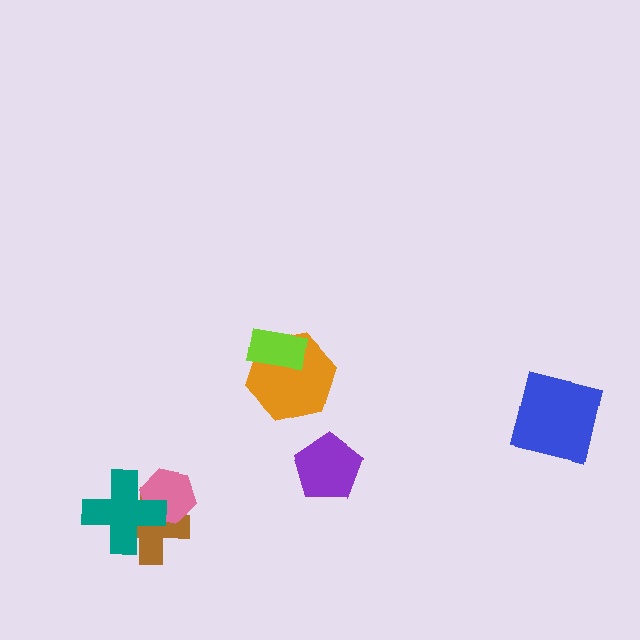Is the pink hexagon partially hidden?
Yes, it is partially covered by another shape.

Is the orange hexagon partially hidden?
Yes, it is partially covered by another shape.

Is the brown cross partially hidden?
Yes, it is partially covered by another shape.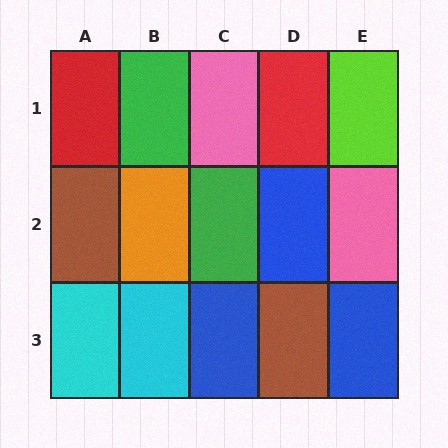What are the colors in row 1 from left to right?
Red, green, pink, red, lime.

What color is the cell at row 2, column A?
Brown.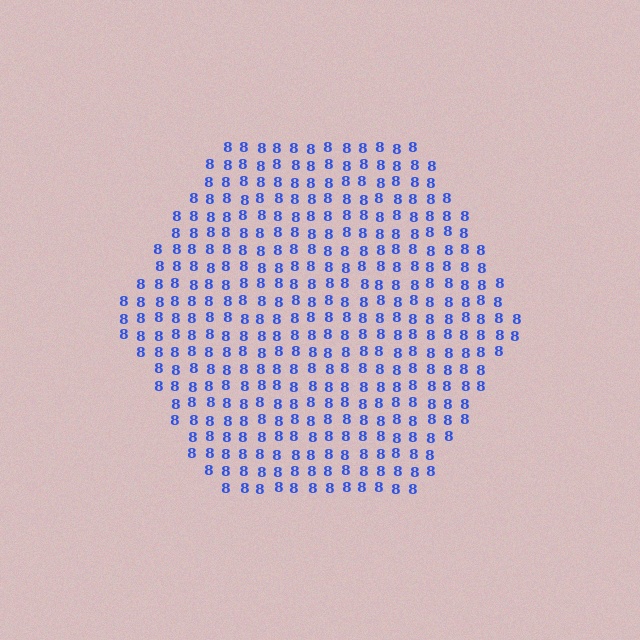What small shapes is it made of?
It is made of small digit 8's.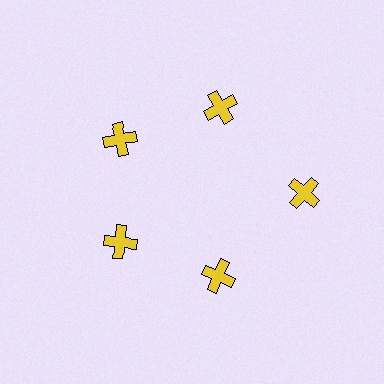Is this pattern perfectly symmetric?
No. The 5 yellow crosses are arranged in a ring, but one element near the 3 o'clock position is pushed outward from the center, breaking the 5-fold rotational symmetry.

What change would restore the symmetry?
The symmetry would be restored by moving it inward, back onto the ring so that all 5 crosses sit at equal angles and equal distance from the center.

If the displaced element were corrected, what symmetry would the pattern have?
It would have 5-fold rotational symmetry — the pattern would map onto itself every 72 degrees.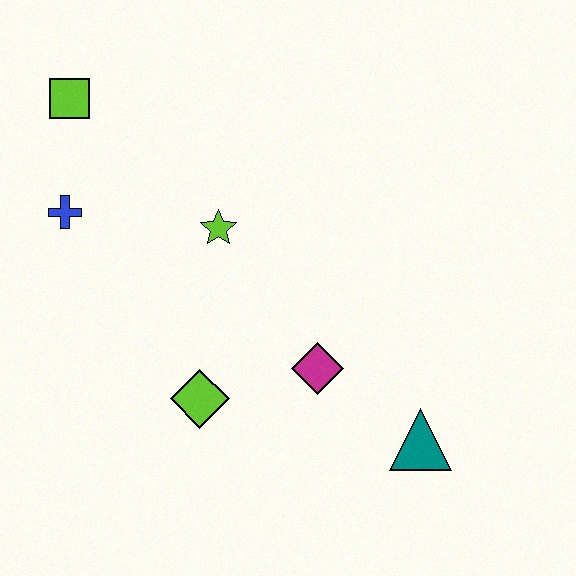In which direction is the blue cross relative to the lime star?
The blue cross is to the left of the lime star.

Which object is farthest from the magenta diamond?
The lime square is farthest from the magenta diamond.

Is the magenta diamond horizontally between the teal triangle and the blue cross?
Yes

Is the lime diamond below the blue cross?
Yes